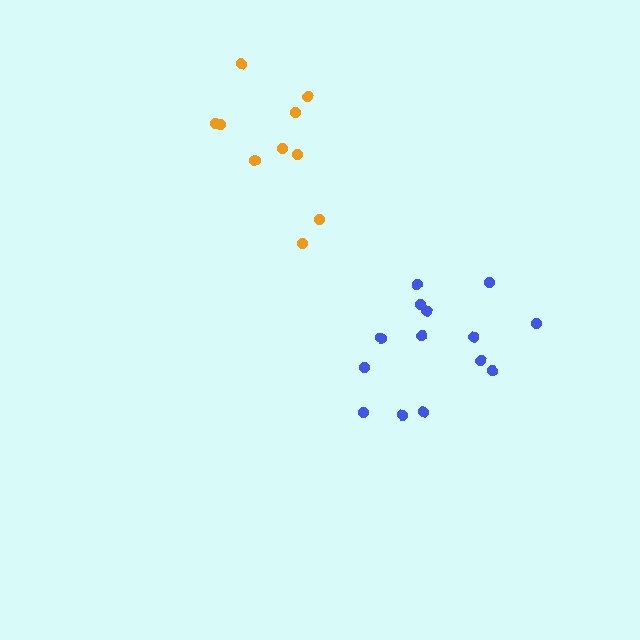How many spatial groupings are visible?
There are 2 spatial groupings.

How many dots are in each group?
Group 1: 10 dots, Group 2: 14 dots (24 total).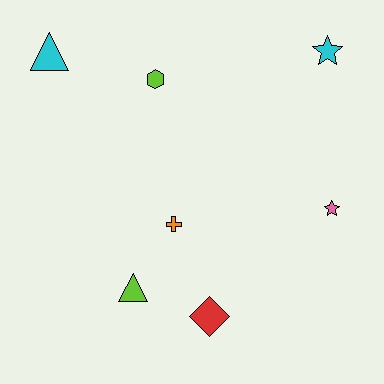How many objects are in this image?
There are 7 objects.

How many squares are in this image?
There are no squares.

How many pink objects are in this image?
There is 1 pink object.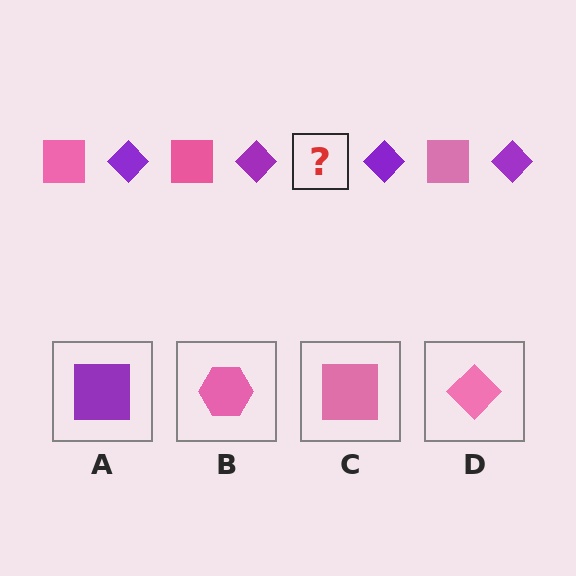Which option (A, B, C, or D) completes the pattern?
C.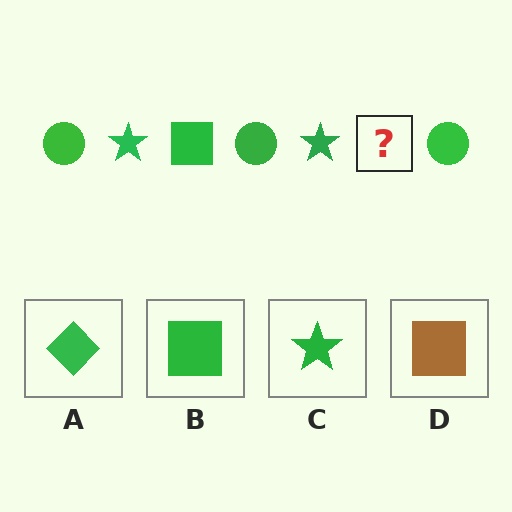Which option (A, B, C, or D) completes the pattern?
B.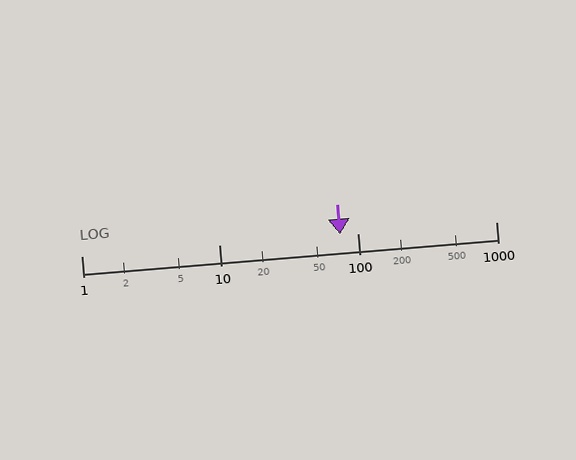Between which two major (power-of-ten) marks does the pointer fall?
The pointer is between 10 and 100.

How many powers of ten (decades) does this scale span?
The scale spans 3 decades, from 1 to 1000.